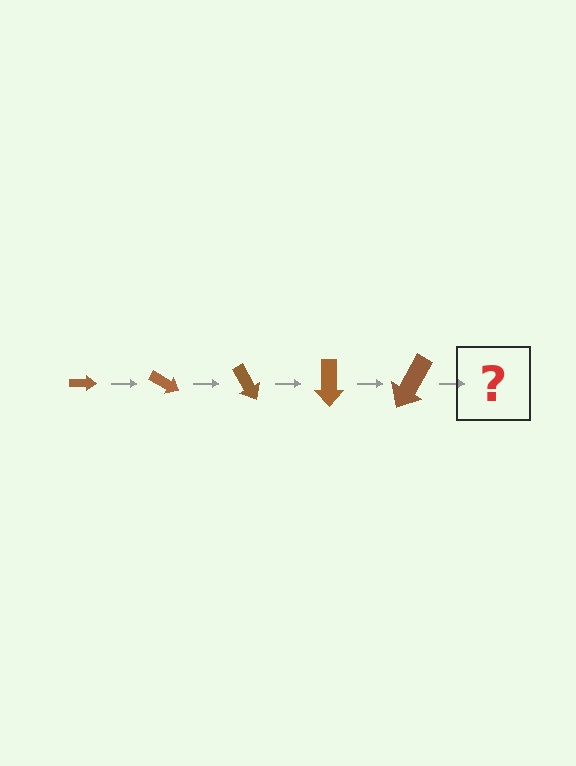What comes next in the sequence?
The next element should be an arrow, larger than the previous one and rotated 150 degrees from the start.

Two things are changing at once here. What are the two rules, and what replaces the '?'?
The two rules are that the arrow grows larger each step and it rotates 30 degrees each step. The '?' should be an arrow, larger than the previous one and rotated 150 degrees from the start.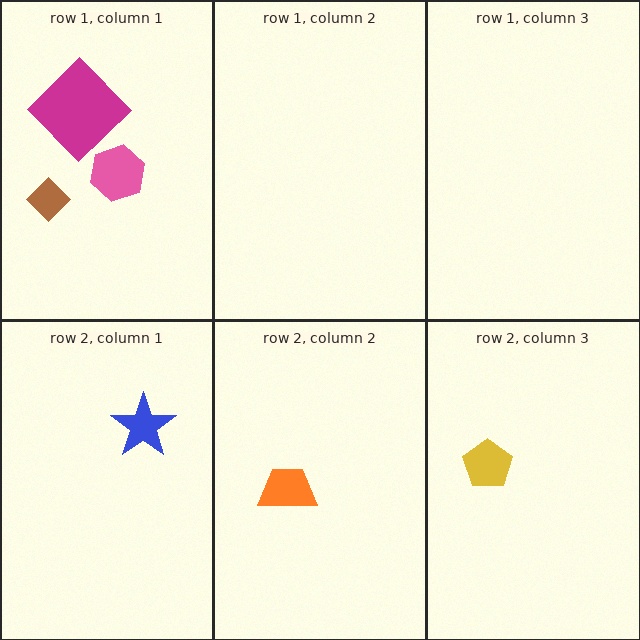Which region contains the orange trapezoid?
The row 2, column 2 region.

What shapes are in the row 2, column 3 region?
The yellow pentagon.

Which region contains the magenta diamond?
The row 1, column 1 region.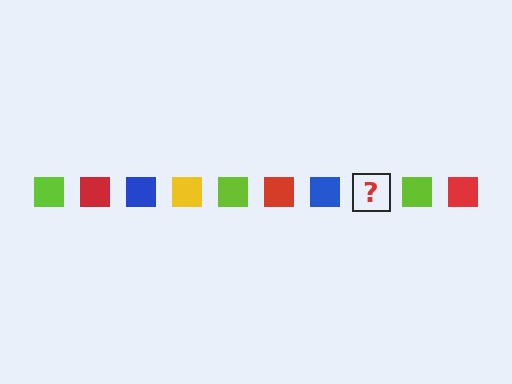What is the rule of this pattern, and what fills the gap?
The rule is that the pattern cycles through lime, red, blue, yellow squares. The gap should be filled with a yellow square.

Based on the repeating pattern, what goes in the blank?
The blank should be a yellow square.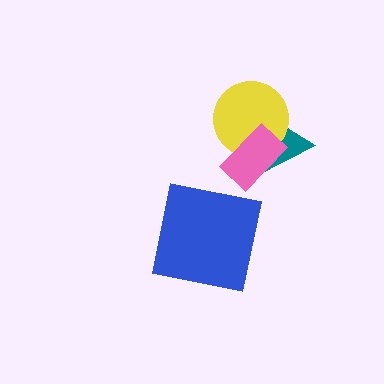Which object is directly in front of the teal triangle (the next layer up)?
The yellow circle is directly in front of the teal triangle.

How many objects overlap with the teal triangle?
2 objects overlap with the teal triangle.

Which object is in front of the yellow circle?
The pink rectangle is in front of the yellow circle.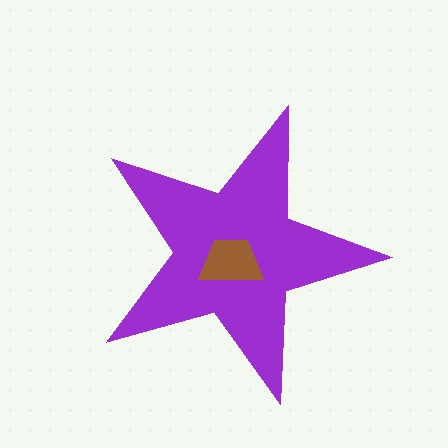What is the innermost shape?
The brown trapezoid.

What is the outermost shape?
The purple star.